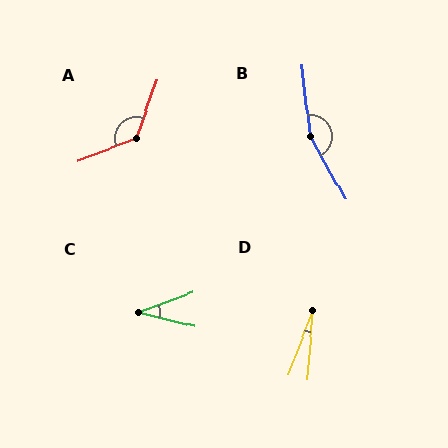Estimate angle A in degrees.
Approximately 130 degrees.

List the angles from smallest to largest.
D (16°), C (34°), A (130°), B (157°).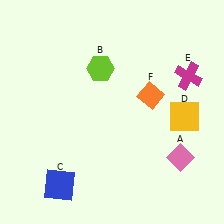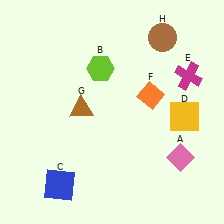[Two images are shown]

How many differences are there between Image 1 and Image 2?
There are 2 differences between the two images.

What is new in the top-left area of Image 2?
A brown triangle (G) was added in the top-left area of Image 2.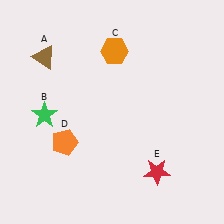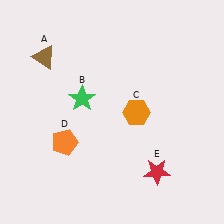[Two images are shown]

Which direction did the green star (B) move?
The green star (B) moved right.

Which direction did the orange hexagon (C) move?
The orange hexagon (C) moved down.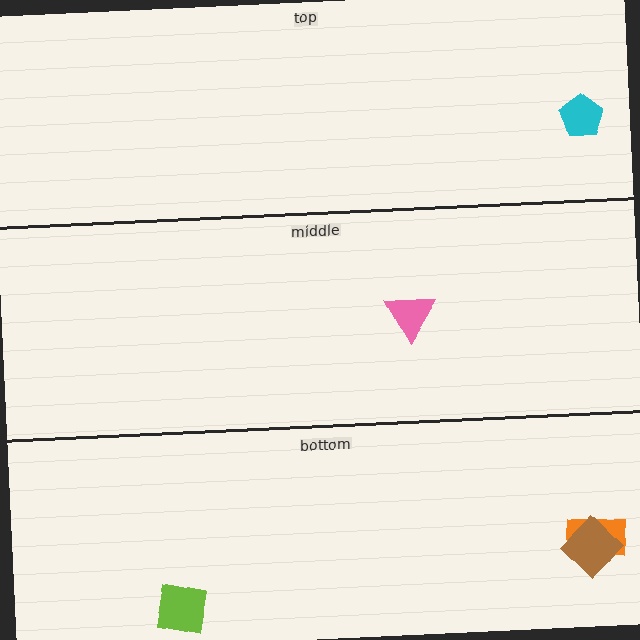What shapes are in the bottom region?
The orange rectangle, the brown diamond, the lime square.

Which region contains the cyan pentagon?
The top region.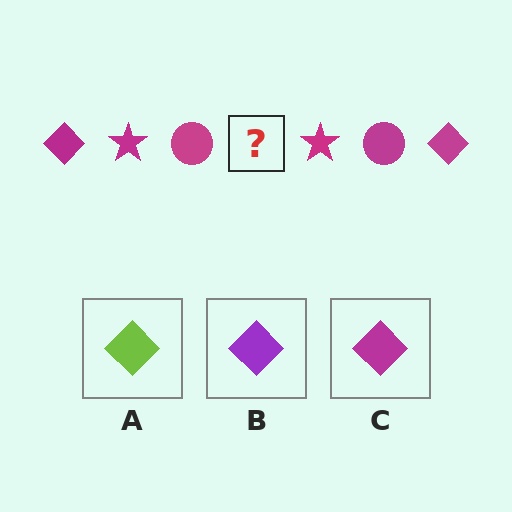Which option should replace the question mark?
Option C.